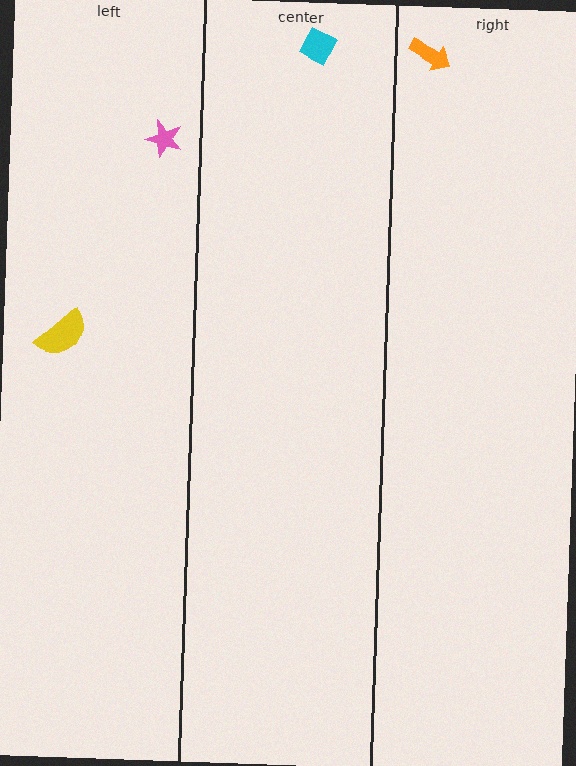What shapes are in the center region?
The cyan diamond.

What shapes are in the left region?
The pink star, the yellow semicircle.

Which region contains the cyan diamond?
The center region.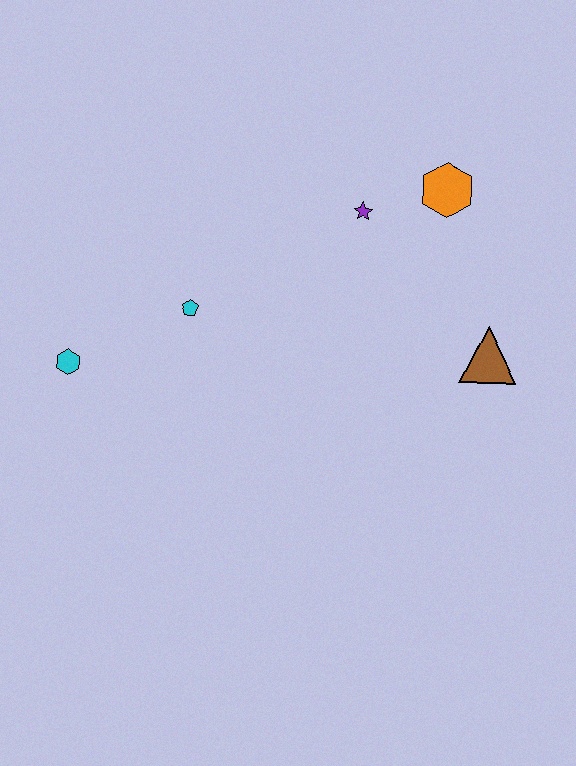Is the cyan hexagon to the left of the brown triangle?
Yes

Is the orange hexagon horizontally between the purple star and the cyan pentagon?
No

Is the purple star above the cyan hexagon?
Yes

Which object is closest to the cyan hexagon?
The cyan pentagon is closest to the cyan hexagon.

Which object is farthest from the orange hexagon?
The cyan hexagon is farthest from the orange hexagon.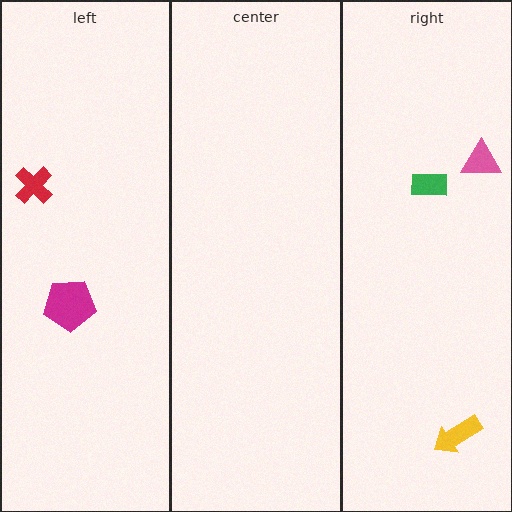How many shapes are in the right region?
3.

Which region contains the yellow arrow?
The right region.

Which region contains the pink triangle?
The right region.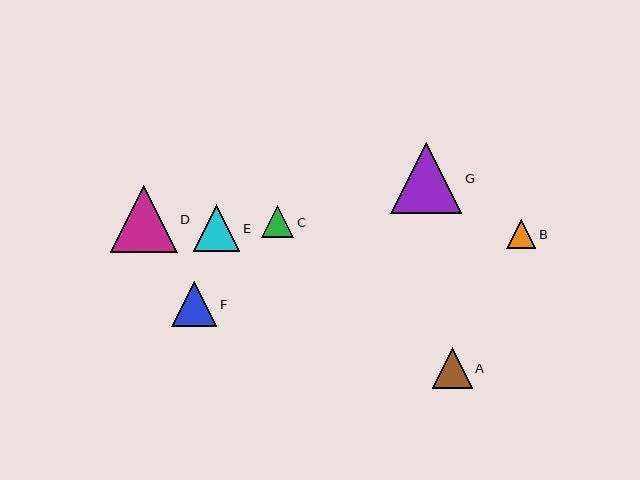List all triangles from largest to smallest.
From largest to smallest: G, D, E, F, A, C, B.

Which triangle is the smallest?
Triangle B is the smallest with a size of approximately 29 pixels.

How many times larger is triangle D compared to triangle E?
Triangle D is approximately 1.4 times the size of triangle E.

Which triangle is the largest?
Triangle G is the largest with a size of approximately 71 pixels.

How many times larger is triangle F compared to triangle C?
Triangle F is approximately 1.4 times the size of triangle C.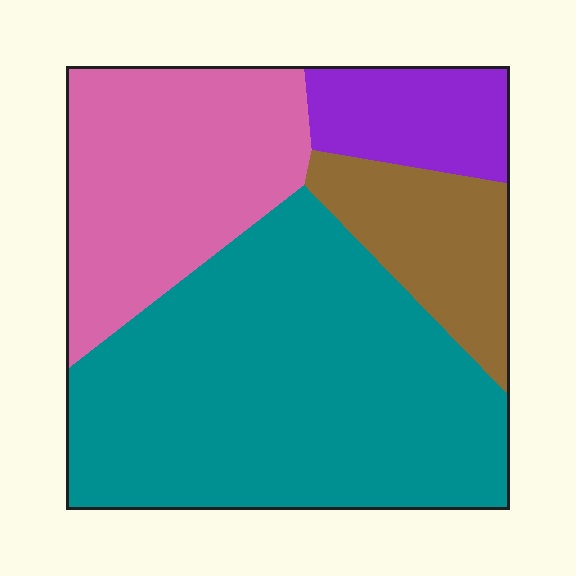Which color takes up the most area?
Teal, at roughly 50%.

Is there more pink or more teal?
Teal.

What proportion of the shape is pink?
Pink takes up between a quarter and a half of the shape.